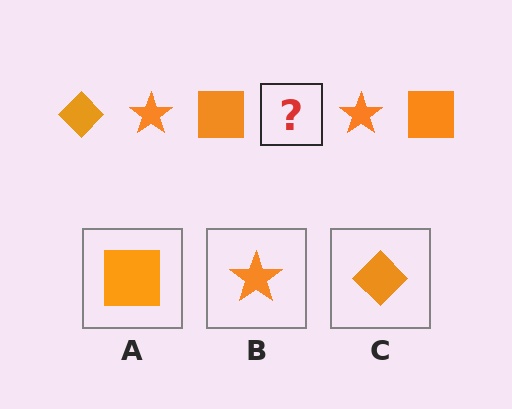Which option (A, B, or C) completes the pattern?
C.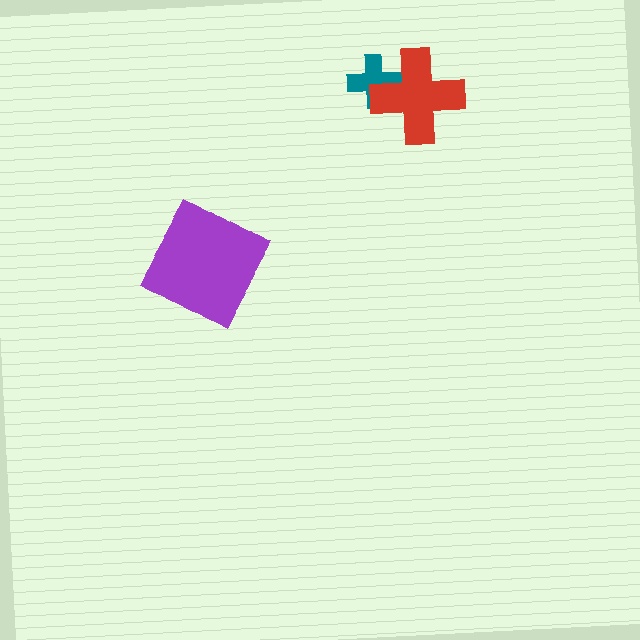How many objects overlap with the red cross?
1 object overlaps with the red cross.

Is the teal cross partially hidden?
Yes, it is partially covered by another shape.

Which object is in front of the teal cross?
The red cross is in front of the teal cross.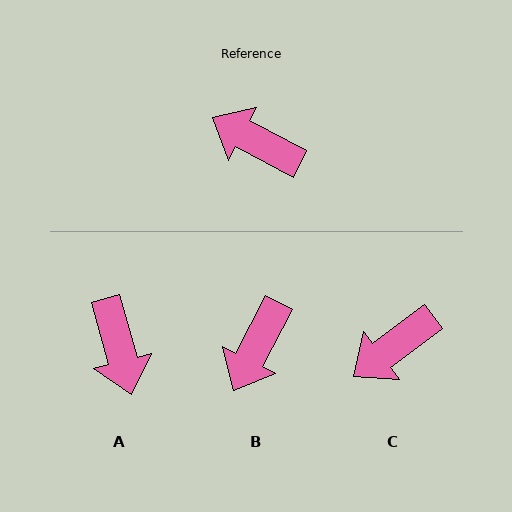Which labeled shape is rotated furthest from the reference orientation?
A, about 133 degrees away.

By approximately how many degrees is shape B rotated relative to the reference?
Approximately 90 degrees counter-clockwise.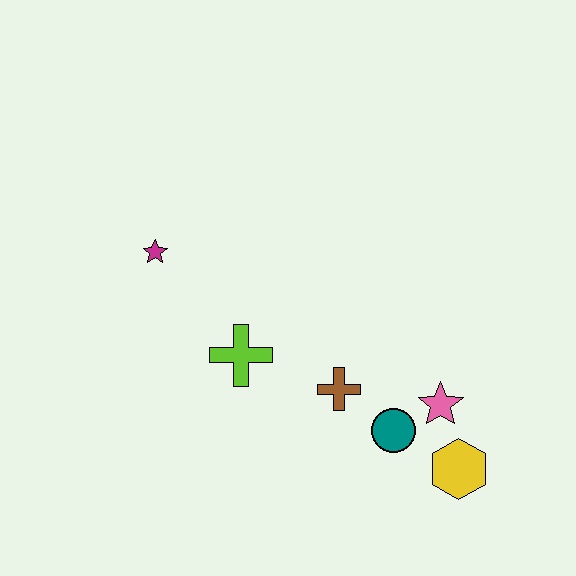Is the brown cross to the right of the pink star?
No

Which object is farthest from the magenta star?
The yellow hexagon is farthest from the magenta star.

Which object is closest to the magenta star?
The lime cross is closest to the magenta star.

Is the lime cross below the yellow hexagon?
No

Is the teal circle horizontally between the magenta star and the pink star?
Yes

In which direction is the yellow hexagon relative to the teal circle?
The yellow hexagon is to the right of the teal circle.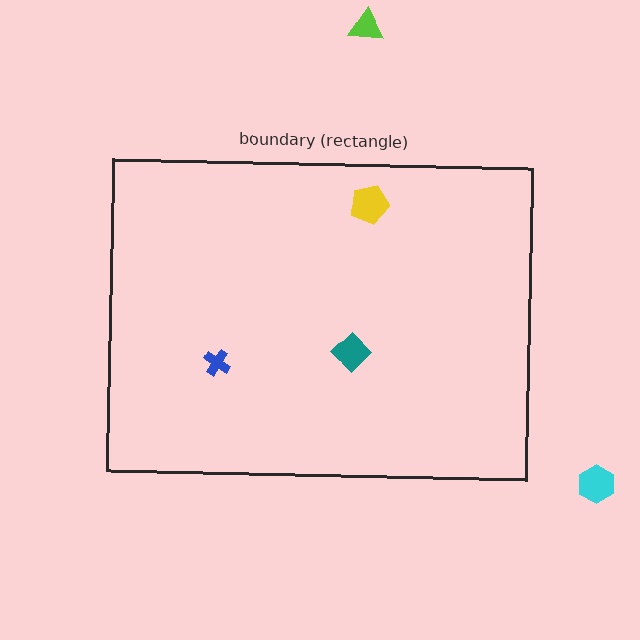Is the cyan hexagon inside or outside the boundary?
Outside.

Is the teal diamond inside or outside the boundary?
Inside.